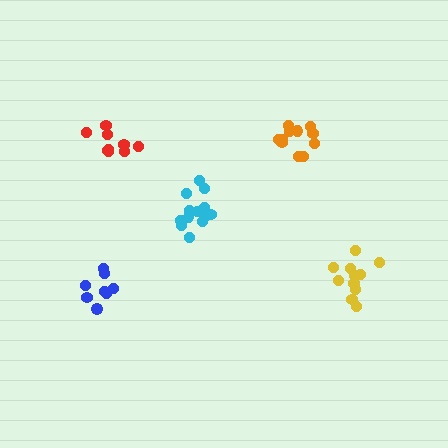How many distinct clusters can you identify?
There are 5 distinct clusters.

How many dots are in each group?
Group 1: 12 dots, Group 2: 13 dots, Group 3: 9 dots, Group 4: 11 dots, Group 5: 9 dots (54 total).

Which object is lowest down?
The blue cluster is bottommost.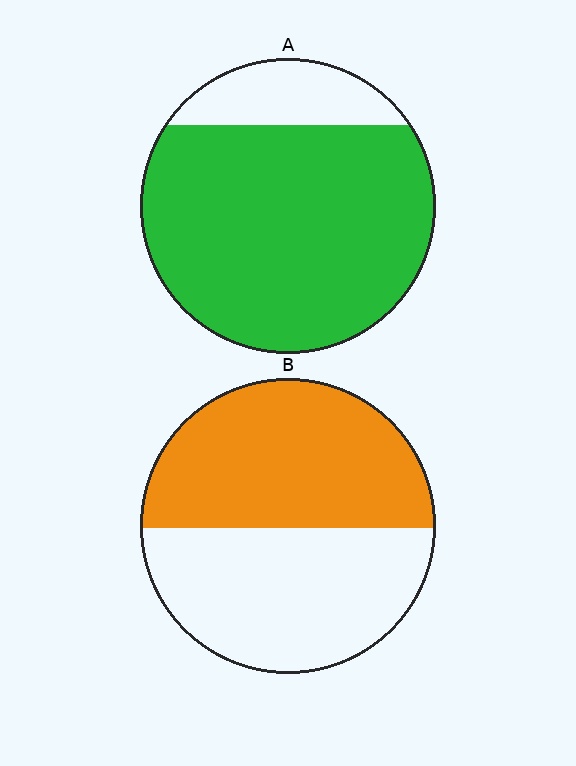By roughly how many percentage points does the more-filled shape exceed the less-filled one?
By roughly 30 percentage points (A over B).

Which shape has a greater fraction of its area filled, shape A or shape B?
Shape A.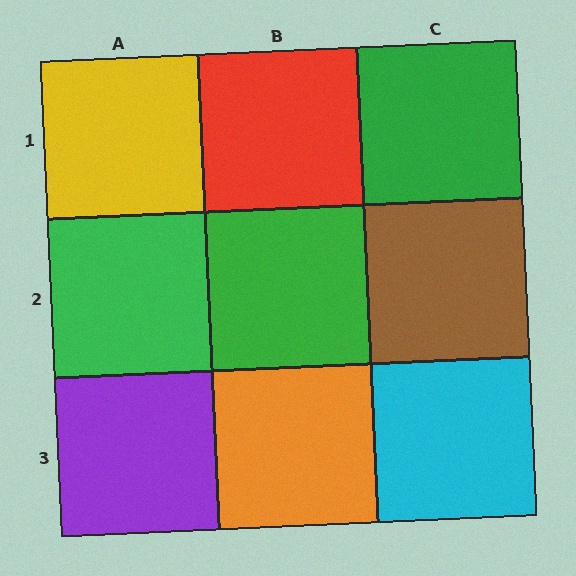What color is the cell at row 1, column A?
Yellow.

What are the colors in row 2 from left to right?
Green, green, brown.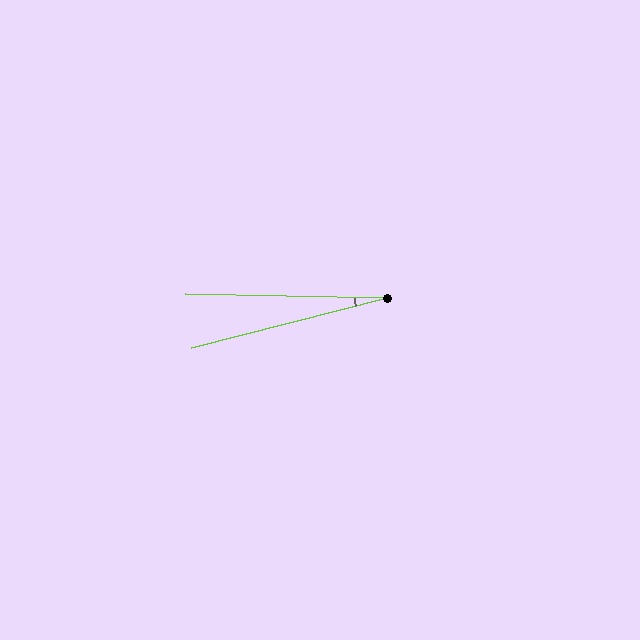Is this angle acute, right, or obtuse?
It is acute.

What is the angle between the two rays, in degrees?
Approximately 15 degrees.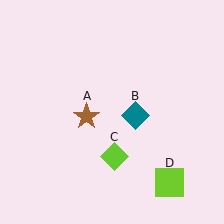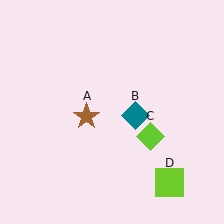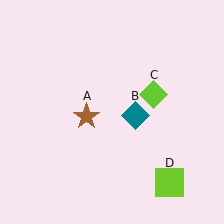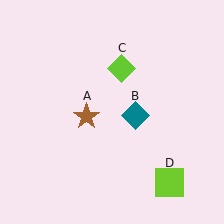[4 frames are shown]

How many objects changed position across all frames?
1 object changed position: lime diamond (object C).